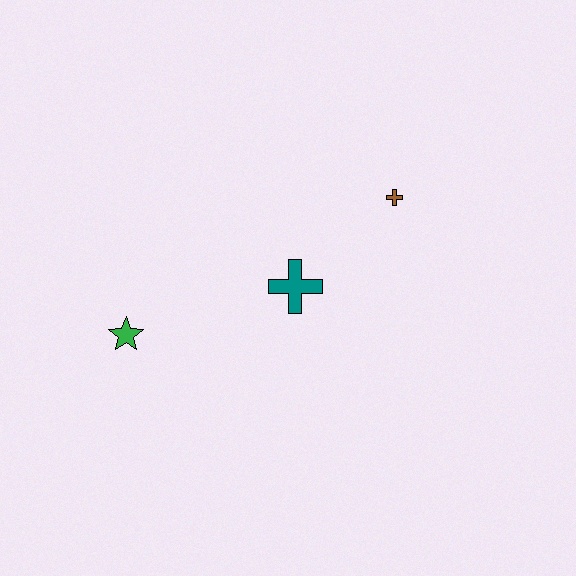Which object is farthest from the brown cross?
The green star is farthest from the brown cross.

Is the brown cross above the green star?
Yes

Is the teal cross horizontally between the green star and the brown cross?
Yes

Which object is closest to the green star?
The teal cross is closest to the green star.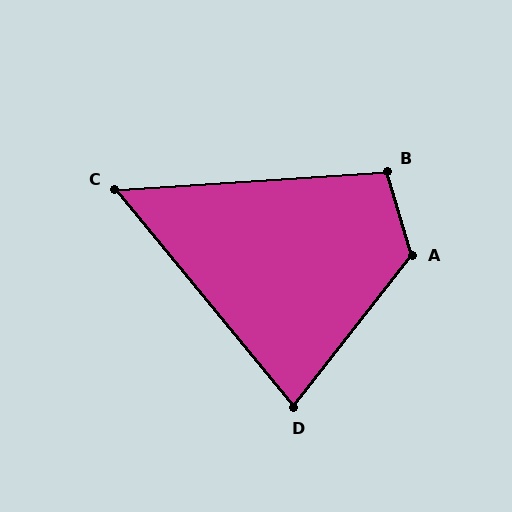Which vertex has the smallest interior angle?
C, at approximately 55 degrees.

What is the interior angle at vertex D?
Approximately 77 degrees (acute).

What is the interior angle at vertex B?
Approximately 103 degrees (obtuse).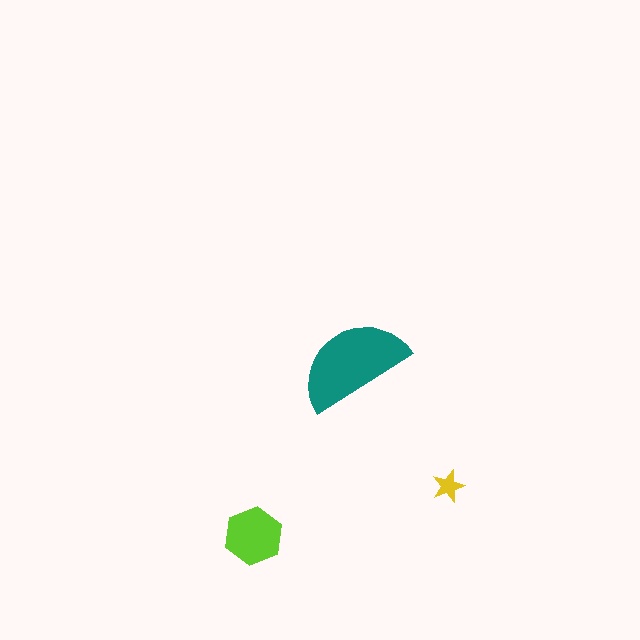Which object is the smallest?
The yellow star.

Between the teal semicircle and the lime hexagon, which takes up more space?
The teal semicircle.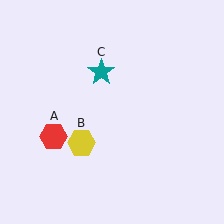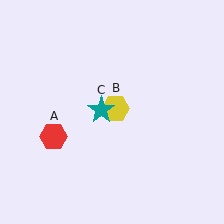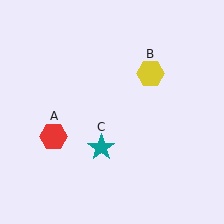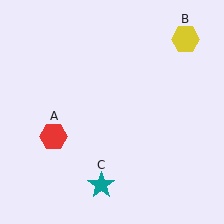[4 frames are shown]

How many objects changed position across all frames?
2 objects changed position: yellow hexagon (object B), teal star (object C).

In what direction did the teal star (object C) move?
The teal star (object C) moved down.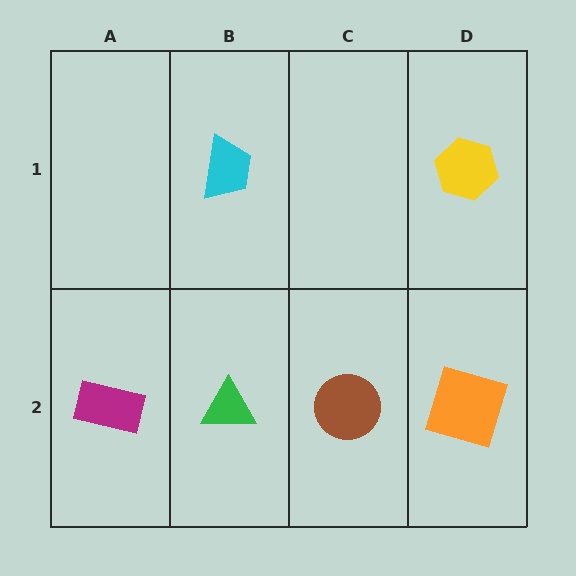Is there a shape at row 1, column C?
No, that cell is empty.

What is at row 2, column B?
A green triangle.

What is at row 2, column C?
A brown circle.